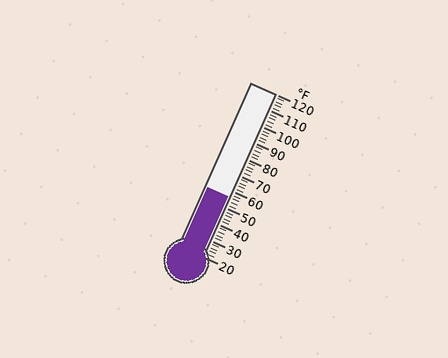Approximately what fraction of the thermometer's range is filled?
The thermometer is filled to approximately 35% of its range.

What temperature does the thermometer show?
The thermometer shows approximately 56°F.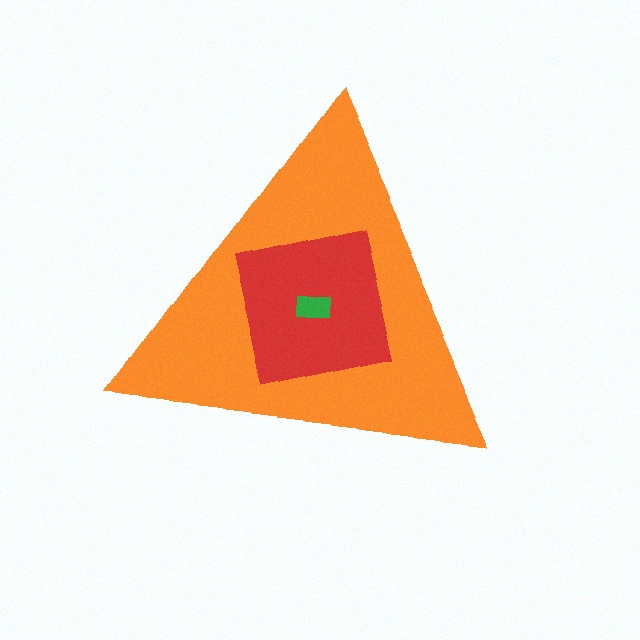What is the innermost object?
The green rectangle.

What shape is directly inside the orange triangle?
The red square.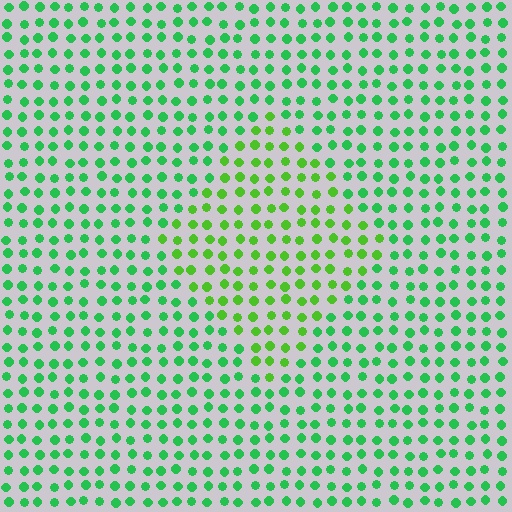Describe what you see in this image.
The image is filled with small green elements in a uniform arrangement. A diamond-shaped region is visible where the elements are tinted to a slightly different hue, forming a subtle color boundary.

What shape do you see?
I see a diamond.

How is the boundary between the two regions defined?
The boundary is defined purely by a slight shift in hue (about 31 degrees). Spacing, size, and orientation are identical on both sides.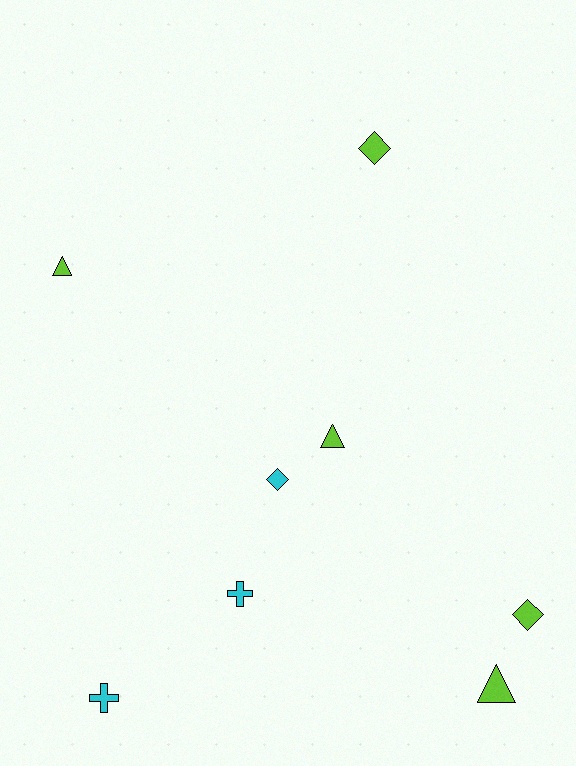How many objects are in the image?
There are 8 objects.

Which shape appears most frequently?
Diamond, with 3 objects.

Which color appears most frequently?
Lime, with 5 objects.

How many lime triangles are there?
There are 3 lime triangles.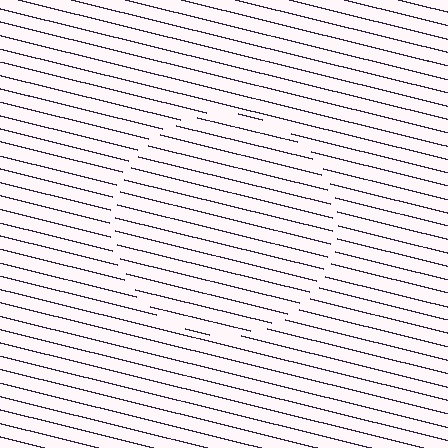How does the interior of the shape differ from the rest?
The interior of the shape contains the same grating, shifted by half a period — the contour is defined by the phase discontinuity where line-ends from the inner and outer gratings abut.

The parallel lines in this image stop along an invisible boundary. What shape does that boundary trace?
An illusory circle. The interior of the shape contains the same grating, shifted by half a period — the contour is defined by the phase discontinuity where line-ends from the inner and outer gratings abut.